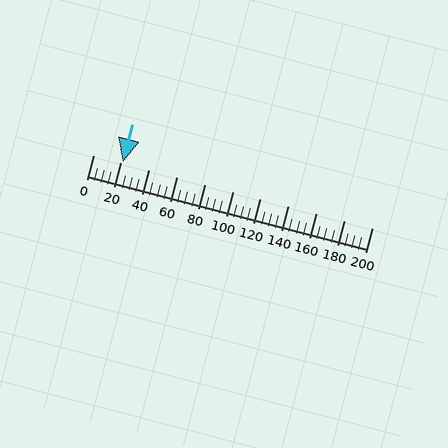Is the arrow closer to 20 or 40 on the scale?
The arrow is closer to 20.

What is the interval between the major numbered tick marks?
The major tick marks are spaced 20 units apart.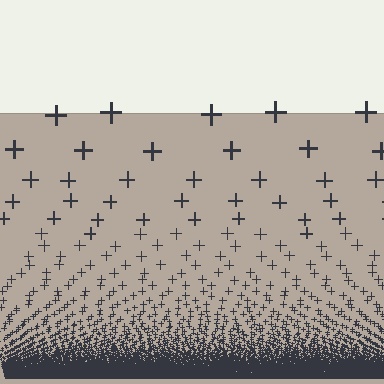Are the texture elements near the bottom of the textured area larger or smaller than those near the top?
Smaller. The gradient is inverted — elements near the bottom are smaller and denser.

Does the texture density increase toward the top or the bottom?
Density increases toward the bottom.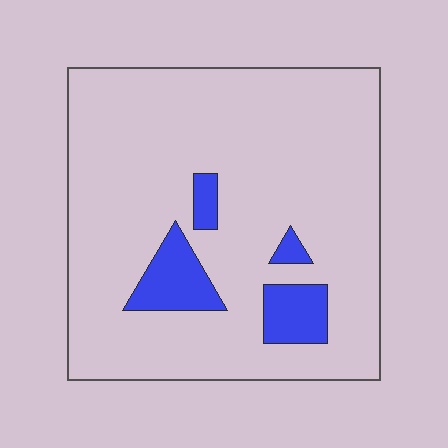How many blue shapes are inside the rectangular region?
4.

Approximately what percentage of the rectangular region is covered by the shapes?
Approximately 10%.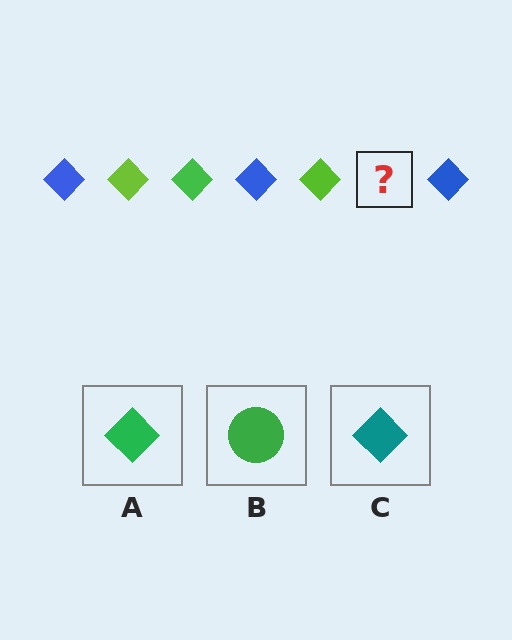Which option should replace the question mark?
Option A.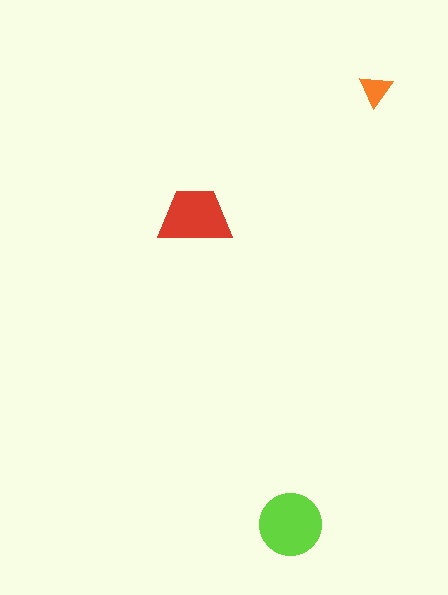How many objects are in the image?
There are 3 objects in the image.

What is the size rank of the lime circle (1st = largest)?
1st.